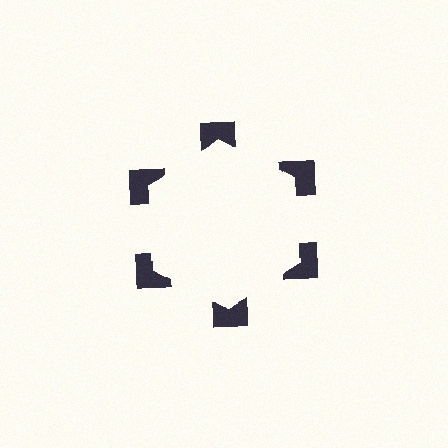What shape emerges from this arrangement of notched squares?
An illusory hexagon — its edges are inferred from the aligned wedge cuts in the notched squares, not physically drawn.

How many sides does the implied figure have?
6 sides.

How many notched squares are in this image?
There are 6 — one at each vertex of the illusory hexagon.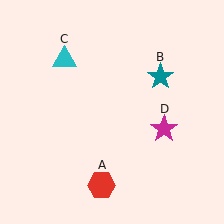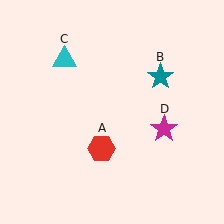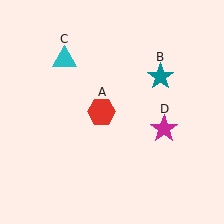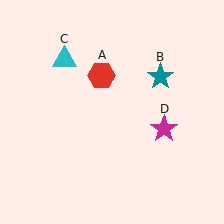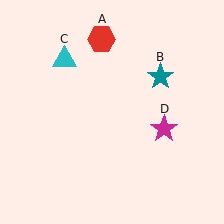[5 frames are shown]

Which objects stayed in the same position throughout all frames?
Teal star (object B) and cyan triangle (object C) and magenta star (object D) remained stationary.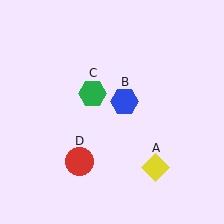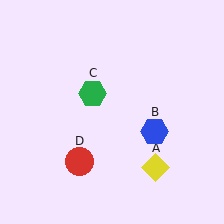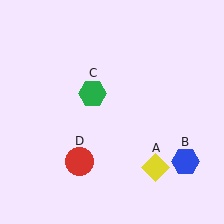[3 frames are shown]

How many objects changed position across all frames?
1 object changed position: blue hexagon (object B).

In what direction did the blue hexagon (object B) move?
The blue hexagon (object B) moved down and to the right.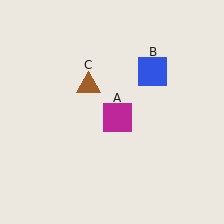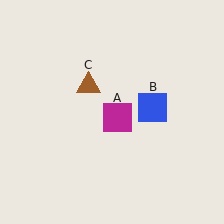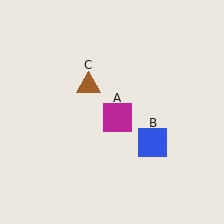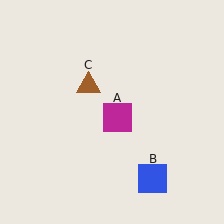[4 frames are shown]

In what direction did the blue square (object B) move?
The blue square (object B) moved down.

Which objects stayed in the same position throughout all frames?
Magenta square (object A) and brown triangle (object C) remained stationary.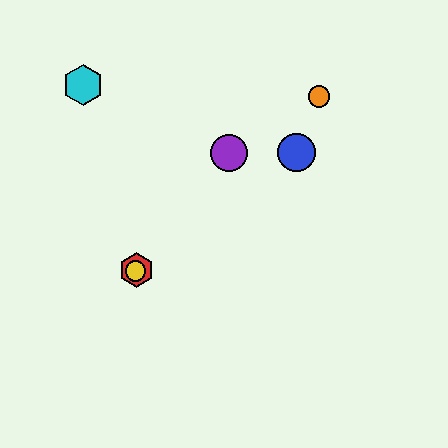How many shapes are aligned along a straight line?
4 shapes (the red hexagon, the green circle, the yellow circle, the purple circle) are aligned along a straight line.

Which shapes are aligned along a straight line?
The red hexagon, the green circle, the yellow circle, the purple circle are aligned along a straight line.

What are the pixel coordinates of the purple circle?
The purple circle is at (229, 153).